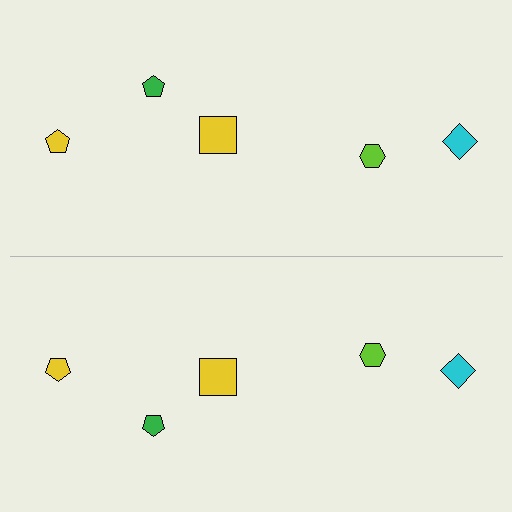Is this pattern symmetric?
Yes, this pattern has bilateral (reflection) symmetry.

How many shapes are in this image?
There are 10 shapes in this image.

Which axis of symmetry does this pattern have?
The pattern has a horizontal axis of symmetry running through the center of the image.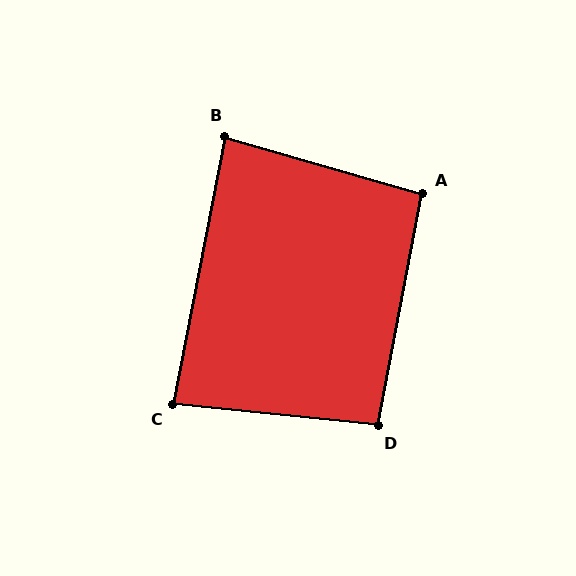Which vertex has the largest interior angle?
A, at approximately 95 degrees.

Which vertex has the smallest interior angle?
C, at approximately 85 degrees.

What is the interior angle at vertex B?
Approximately 85 degrees (acute).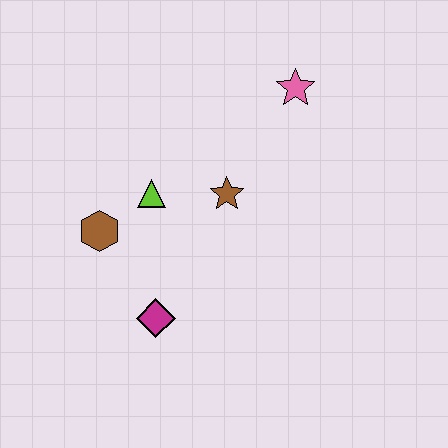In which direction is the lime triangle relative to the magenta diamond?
The lime triangle is above the magenta diamond.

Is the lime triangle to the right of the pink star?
No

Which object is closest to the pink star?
The brown star is closest to the pink star.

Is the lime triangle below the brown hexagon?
No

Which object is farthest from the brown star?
The magenta diamond is farthest from the brown star.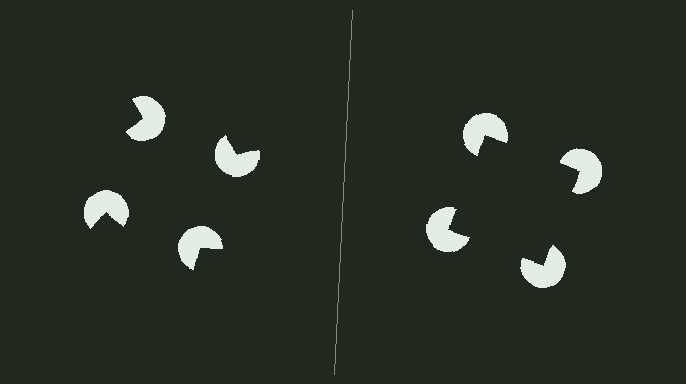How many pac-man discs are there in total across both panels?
8 — 4 on each side.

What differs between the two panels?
The pac-man discs are positioned identically on both sides; only the wedge orientations differ. On the right they align to a square; on the left they are misaligned.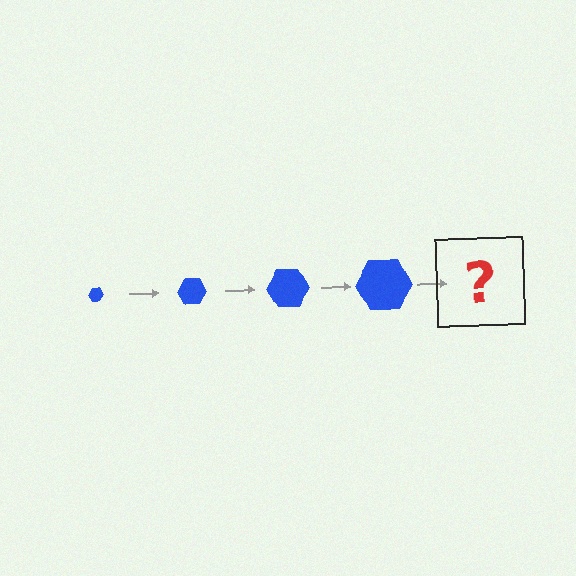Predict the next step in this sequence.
The next step is a blue hexagon, larger than the previous one.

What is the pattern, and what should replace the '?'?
The pattern is that the hexagon gets progressively larger each step. The '?' should be a blue hexagon, larger than the previous one.